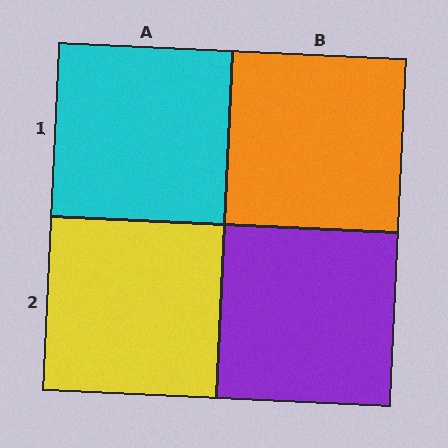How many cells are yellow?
1 cell is yellow.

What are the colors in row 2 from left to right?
Yellow, purple.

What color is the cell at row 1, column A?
Cyan.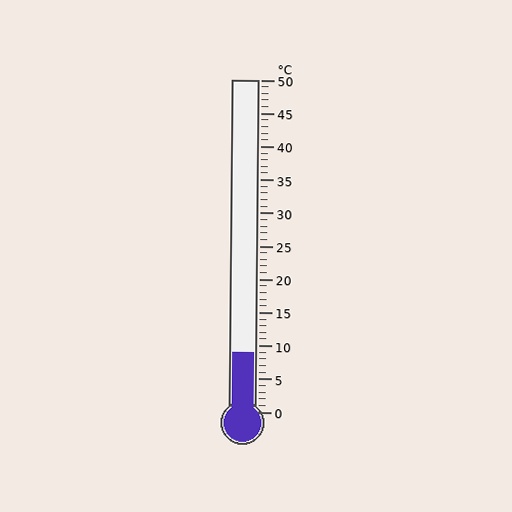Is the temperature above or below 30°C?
The temperature is below 30°C.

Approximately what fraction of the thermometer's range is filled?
The thermometer is filled to approximately 20% of its range.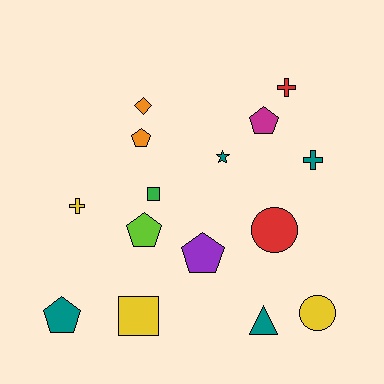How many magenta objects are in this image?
There is 1 magenta object.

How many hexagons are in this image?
There are no hexagons.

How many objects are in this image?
There are 15 objects.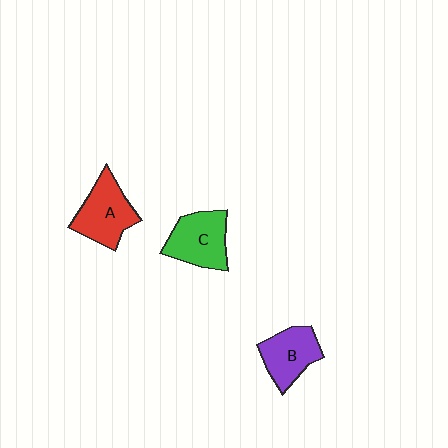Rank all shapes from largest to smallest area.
From largest to smallest: A (red), C (green), B (purple).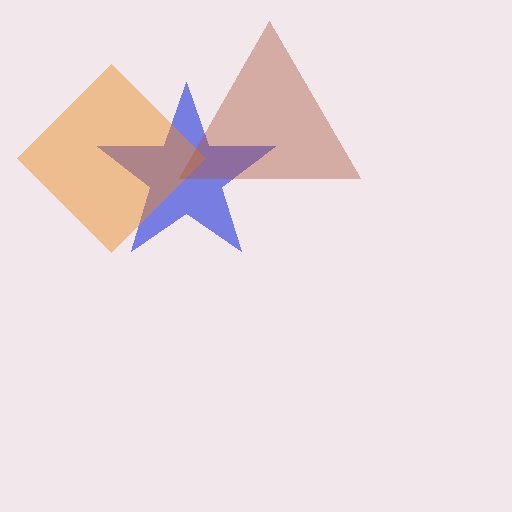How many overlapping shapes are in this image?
There are 3 overlapping shapes in the image.